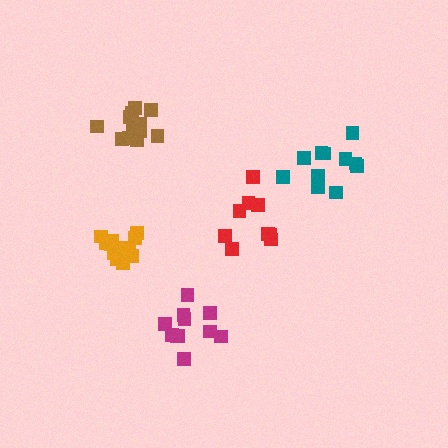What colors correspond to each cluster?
The clusters are colored: brown, teal, red, orange, magenta.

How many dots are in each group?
Group 1: 12 dots, Group 2: 11 dots, Group 3: 9 dots, Group 4: 13 dots, Group 5: 11 dots (56 total).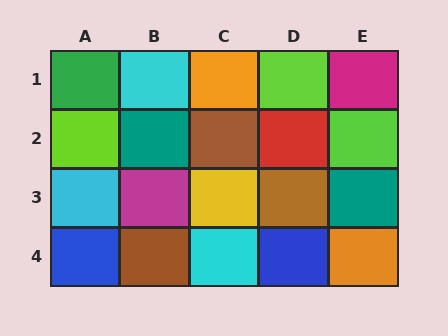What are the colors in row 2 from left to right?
Lime, teal, brown, red, lime.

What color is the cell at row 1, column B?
Cyan.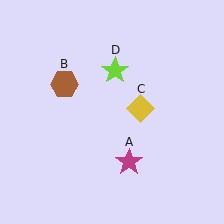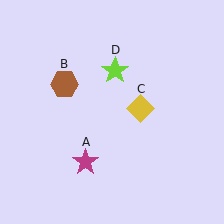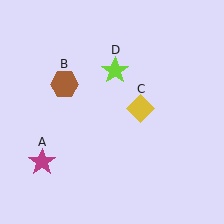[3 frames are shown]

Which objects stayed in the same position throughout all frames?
Brown hexagon (object B) and yellow diamond (object C) and lime star (object D) remained stationary.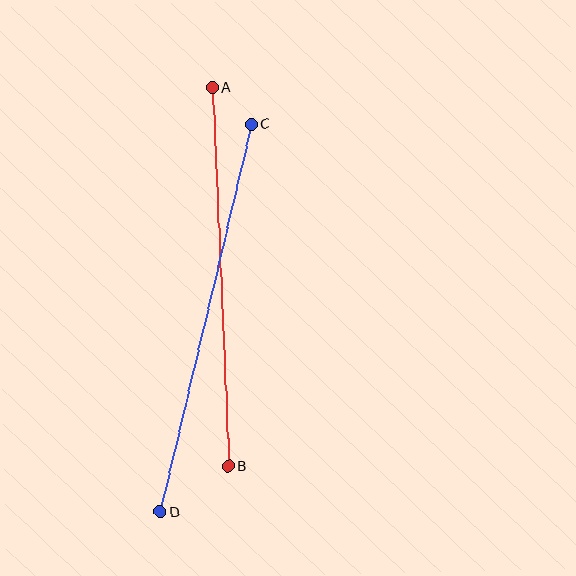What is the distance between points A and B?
The distance is approximately 379 pixels.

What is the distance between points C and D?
The distance is approximately 398 pixels.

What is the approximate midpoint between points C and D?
The midpoint is at approximately (206, 318) pixels.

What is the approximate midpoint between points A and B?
The midpoint is at approximately (221, 277) pixels.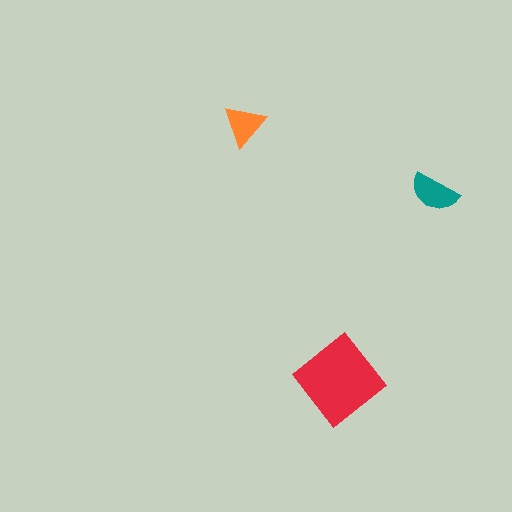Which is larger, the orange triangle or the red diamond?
The red diamond.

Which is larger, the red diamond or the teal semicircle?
The red diamond.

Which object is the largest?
The red diamond.